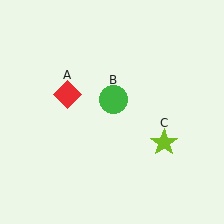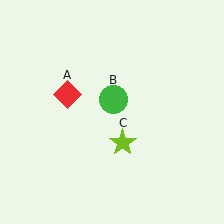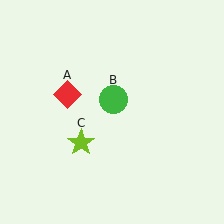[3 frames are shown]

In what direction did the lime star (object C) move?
The lime star (object C) moved left.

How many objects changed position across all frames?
1 object changed position: lime star (object C).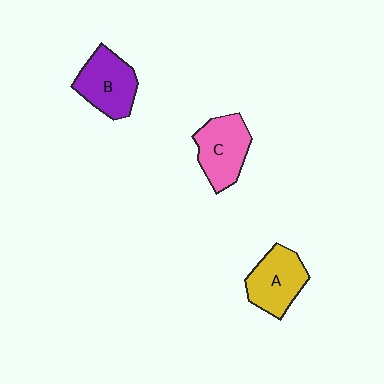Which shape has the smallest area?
Shape A (yellow).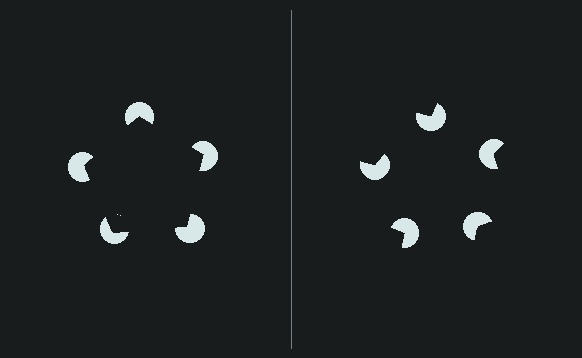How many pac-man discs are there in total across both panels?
10 — 5 on each side.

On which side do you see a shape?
An illusory pentagon appears on the left side. On the right side the wedge cuts are rotated, so no coherent shape forms.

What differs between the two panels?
The pac-man discs are positioned identically on both sides; only the wedge orientations differ. On the left they align to a pentagon; on the right they are misaligned.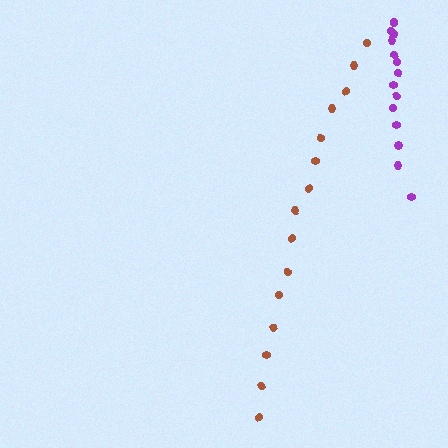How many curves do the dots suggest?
There are 2 distinct paths.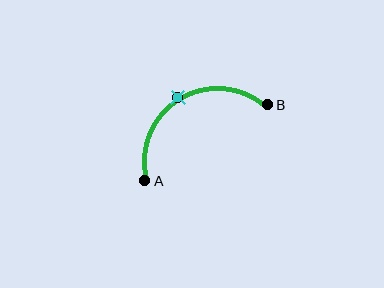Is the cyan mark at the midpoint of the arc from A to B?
Yes. The cyan mark lies on the arc at equal arc-length from both A and B — it is the arc midpoint.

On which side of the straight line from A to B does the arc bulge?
The arc bulges above the straight line connecting A and B.